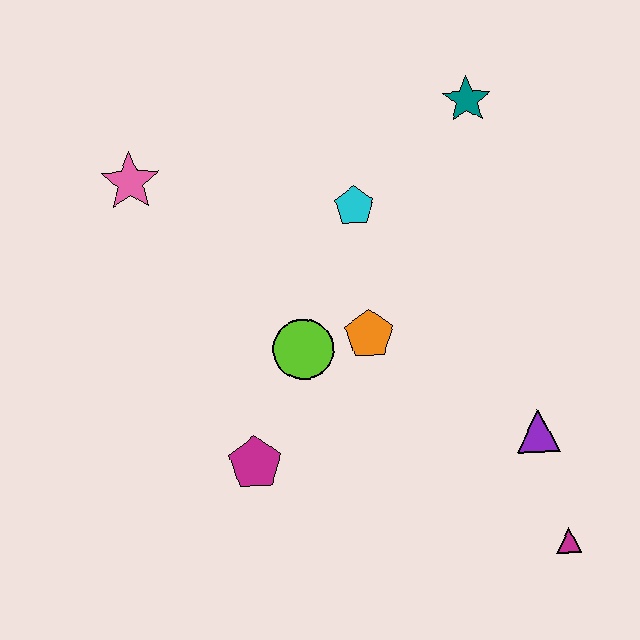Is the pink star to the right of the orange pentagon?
No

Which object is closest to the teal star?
The cyan pentagon is closest to the teal star.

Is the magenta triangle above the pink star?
No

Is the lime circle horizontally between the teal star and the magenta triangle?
No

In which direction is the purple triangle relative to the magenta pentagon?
The purple triangle is to the right of the magenta pentagon.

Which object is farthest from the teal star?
The magenta triangle is farthest from the teal star.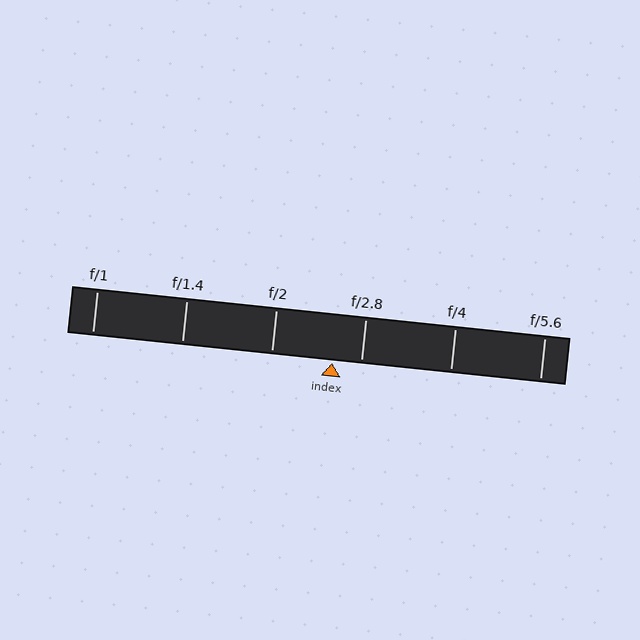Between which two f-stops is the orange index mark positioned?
The index mark is between f/2 and f/2.8.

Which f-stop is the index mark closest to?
The index mark is closest to f/2.8.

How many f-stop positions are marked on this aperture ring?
There are 6 f-stop positions marked.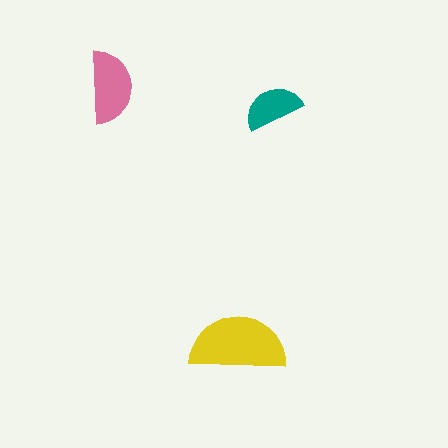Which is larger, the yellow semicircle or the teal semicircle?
The yellow one.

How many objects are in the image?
There are 3 objects in the image.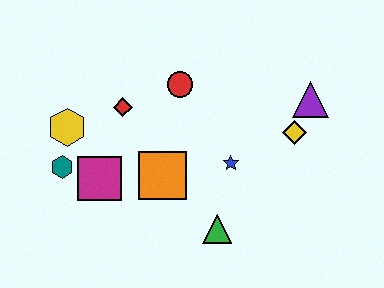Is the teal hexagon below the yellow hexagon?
Yes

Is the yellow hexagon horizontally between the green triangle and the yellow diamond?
No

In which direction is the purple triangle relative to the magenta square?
The purple triangle is to the right of the magenta square.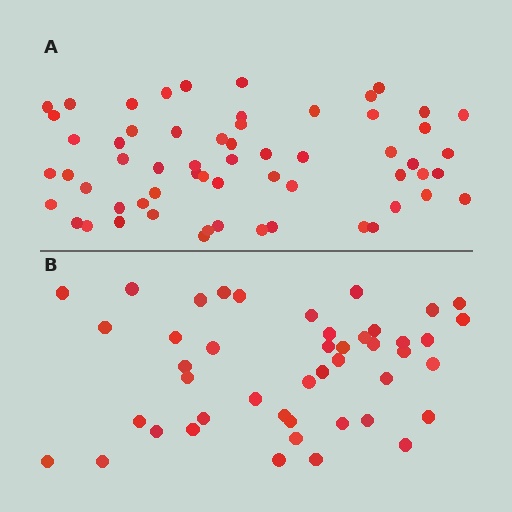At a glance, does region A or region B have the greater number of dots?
Region A (the top region) has more dots.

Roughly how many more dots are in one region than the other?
Region A has approximately 15 more dots than region B.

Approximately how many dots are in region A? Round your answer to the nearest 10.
About 60 dots.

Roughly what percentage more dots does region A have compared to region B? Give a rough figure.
About 35% more.